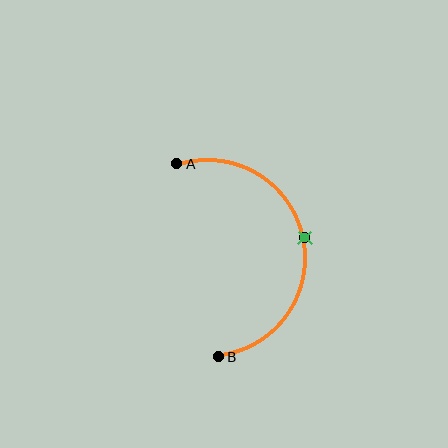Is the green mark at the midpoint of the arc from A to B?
Yes. The green mark lies on the arc at equal arc-length from both A and B — it is the arc midpoint.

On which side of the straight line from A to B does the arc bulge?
The arc bulges to the right of the straight line connecting A and B.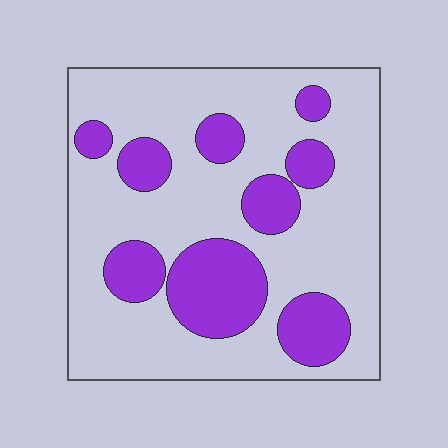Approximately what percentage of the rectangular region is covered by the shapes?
Approximately 25%.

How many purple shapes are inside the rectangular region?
9.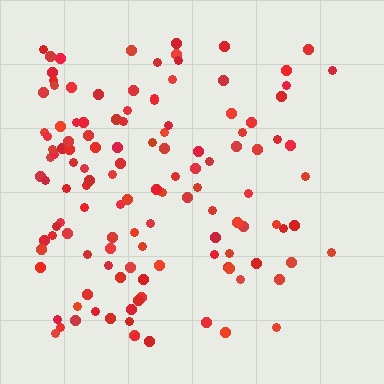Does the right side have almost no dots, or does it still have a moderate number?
Still a moderate number, just noticeably fewer than the left.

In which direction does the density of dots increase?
From right to left, with the left side densest.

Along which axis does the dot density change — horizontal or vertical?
Horizontal.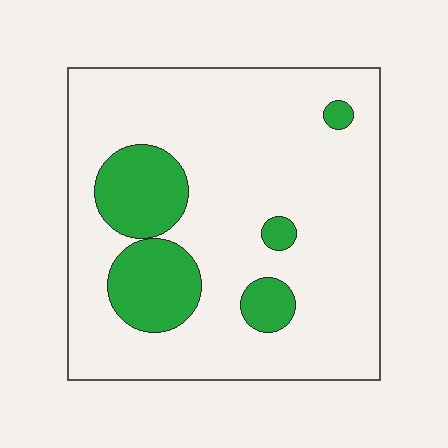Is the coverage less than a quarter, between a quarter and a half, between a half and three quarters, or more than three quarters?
Less than a quarter.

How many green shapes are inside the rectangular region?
5.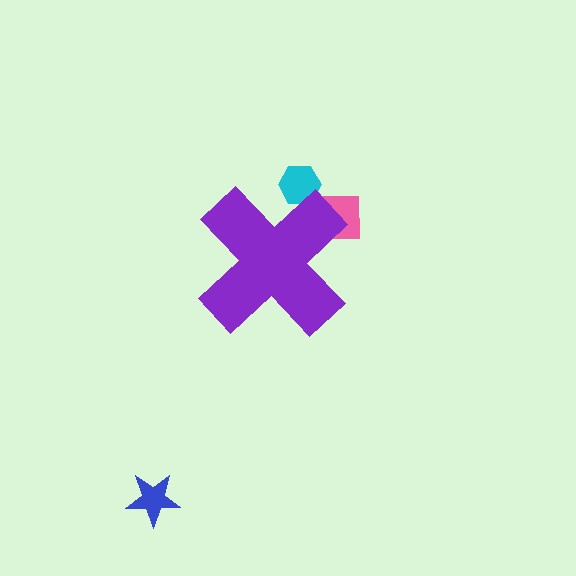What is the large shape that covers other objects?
A purple cross.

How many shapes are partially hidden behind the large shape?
2 shapes are partially hidden.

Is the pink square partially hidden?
Yes, the pink square is partially hidden behind the purple cross.